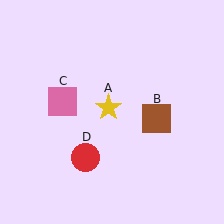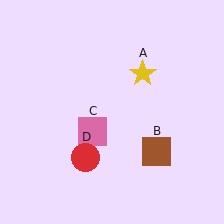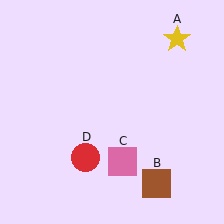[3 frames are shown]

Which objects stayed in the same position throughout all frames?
Red circle (object D) remained stationary.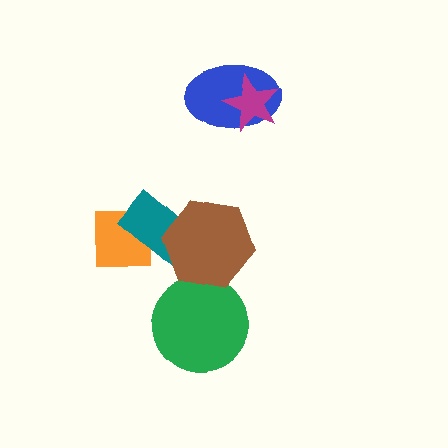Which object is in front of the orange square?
The teal rectangle is in front of the orange square.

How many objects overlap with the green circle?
1 object overlaps with the green circle.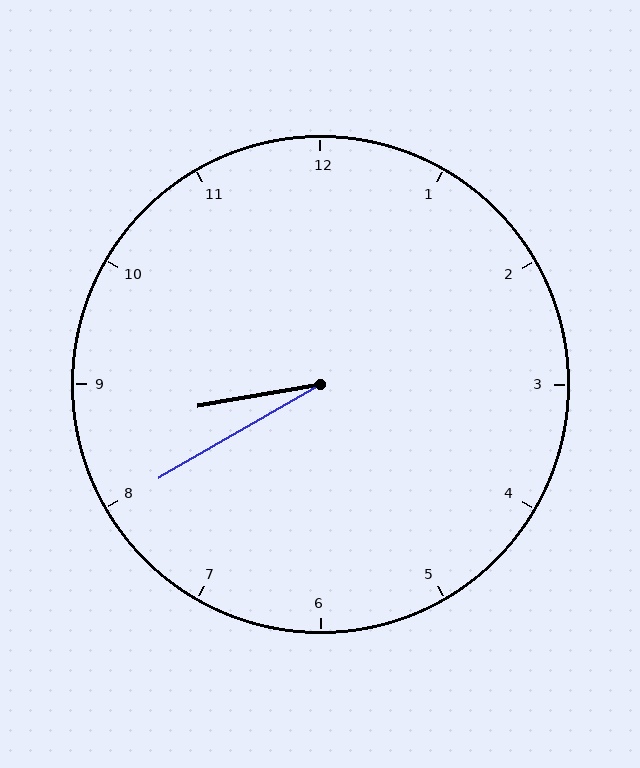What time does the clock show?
8:40.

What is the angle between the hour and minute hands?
Approximately 20 degrees.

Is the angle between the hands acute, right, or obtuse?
It is acute.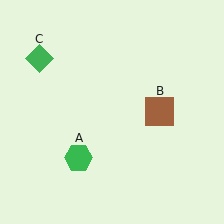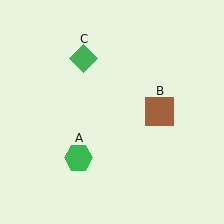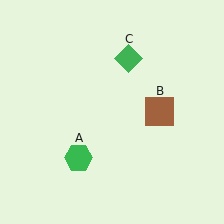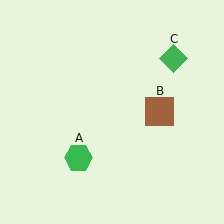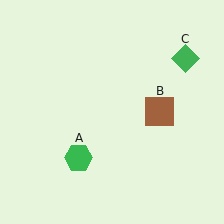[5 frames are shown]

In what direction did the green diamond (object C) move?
The green diamond (object C) moved right.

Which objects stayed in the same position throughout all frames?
Green hexagon (object A) and brown square (object B) remained stationary.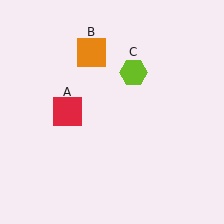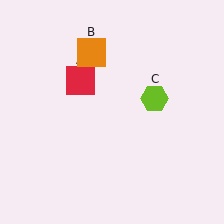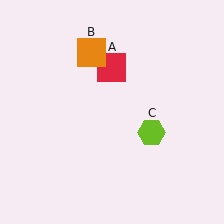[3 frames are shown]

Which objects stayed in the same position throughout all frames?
Orange square (object B) remained stationary.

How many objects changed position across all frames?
2 objects changed position: red square (object A), lime hexagon (object C).